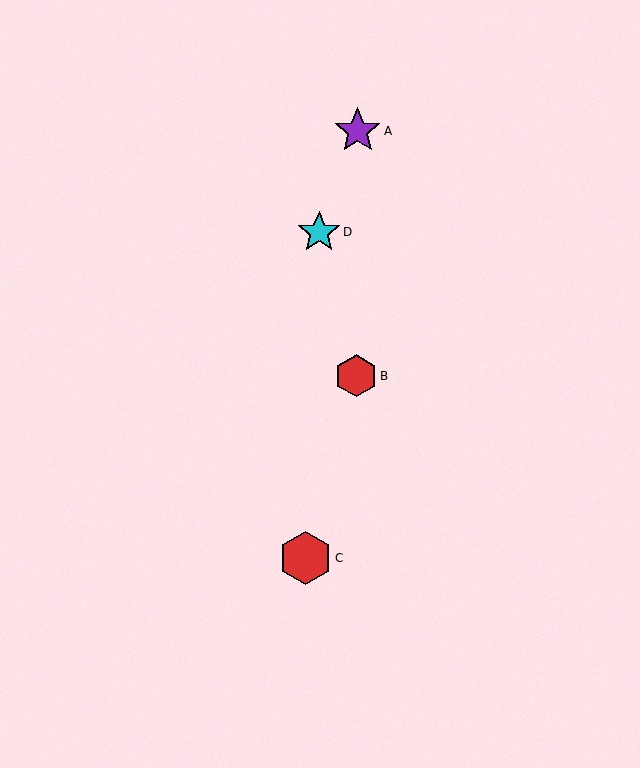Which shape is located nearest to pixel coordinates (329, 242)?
The cyan star (labeled D) at (319, 232) is nearest to that location.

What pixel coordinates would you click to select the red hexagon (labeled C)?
Click at (305, 558) to select the red hexagon C.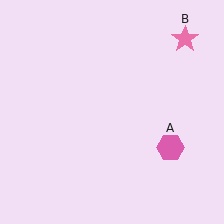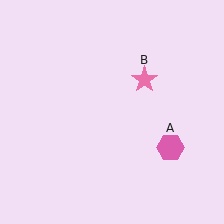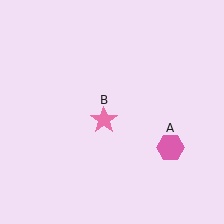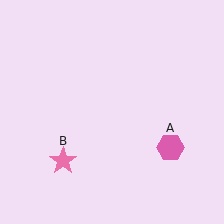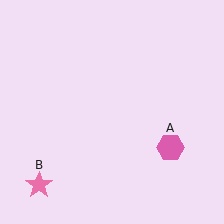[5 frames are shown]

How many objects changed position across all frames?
1 object changed position: pink star (object B).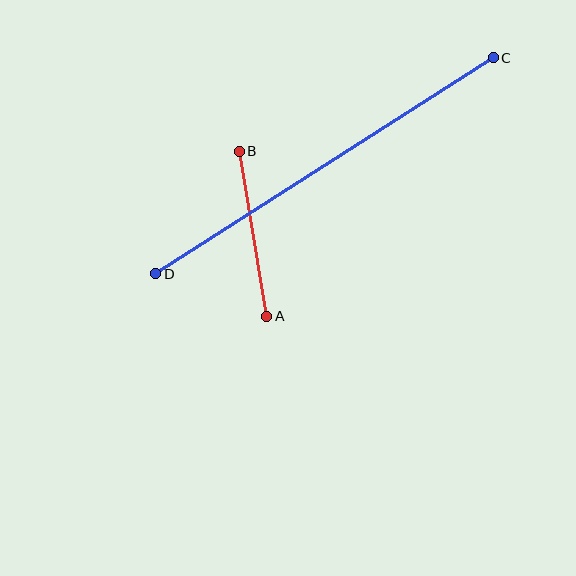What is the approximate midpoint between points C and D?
The midpoint is at approximately (324, 166) pixels.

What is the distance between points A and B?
The distance is approximately 167 pixels.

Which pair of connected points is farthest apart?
Points C and D are farthest apart.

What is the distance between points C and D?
The distance is approximately 401 pixels.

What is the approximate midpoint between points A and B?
The midpoint is at approximately (253, 234) pixels.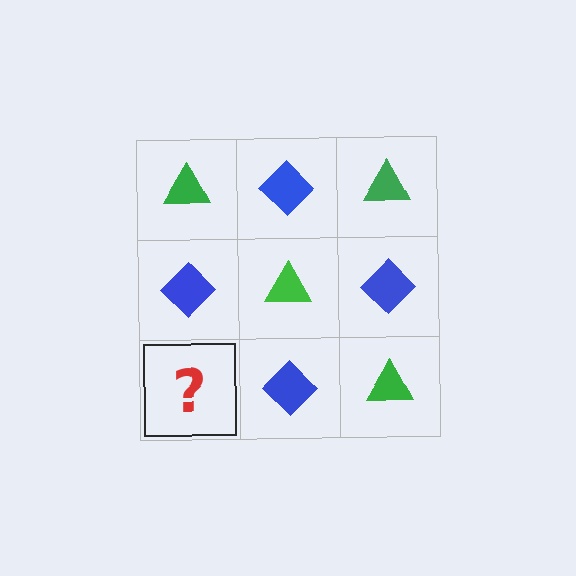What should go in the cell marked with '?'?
The missing cell should contain a green triangle.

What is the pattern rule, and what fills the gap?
The rule is that it alternates green triangle and blue diamond in a checkerboard pattern. The gap should be filled with a green triangle.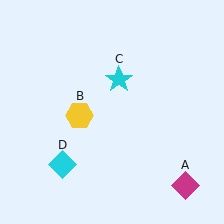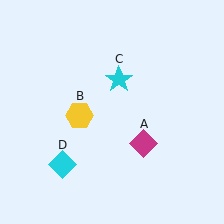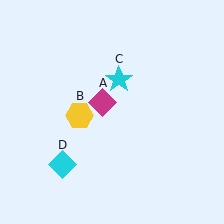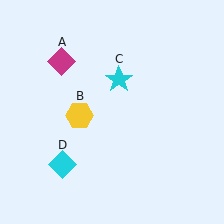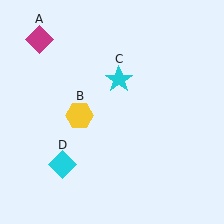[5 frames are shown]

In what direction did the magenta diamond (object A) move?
The magenta diamond (object A) moved up and to the left.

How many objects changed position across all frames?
1 object changed position: magenta diamond (object A).